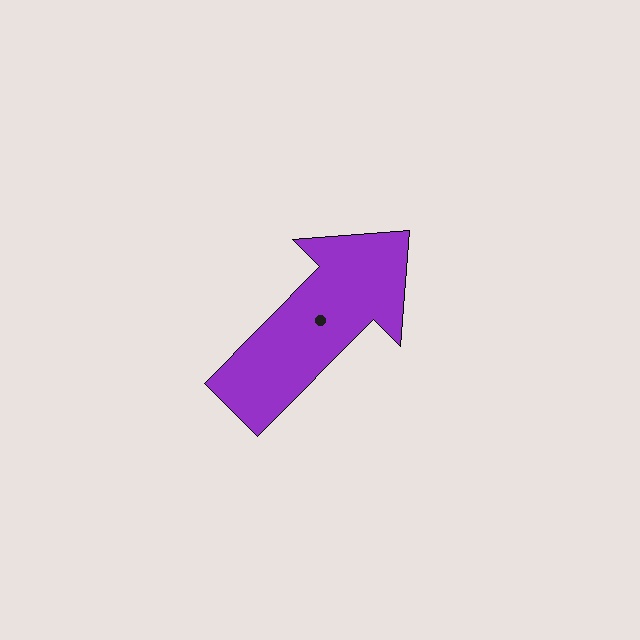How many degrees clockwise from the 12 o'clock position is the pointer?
Approximately 45 degrees.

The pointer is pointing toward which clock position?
Roughly 1 o'clock.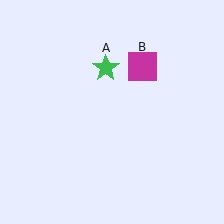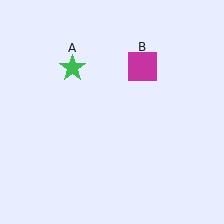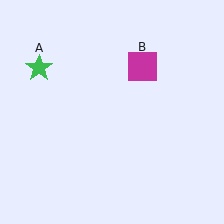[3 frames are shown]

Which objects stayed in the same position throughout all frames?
Magenta square (object B) remained stationary.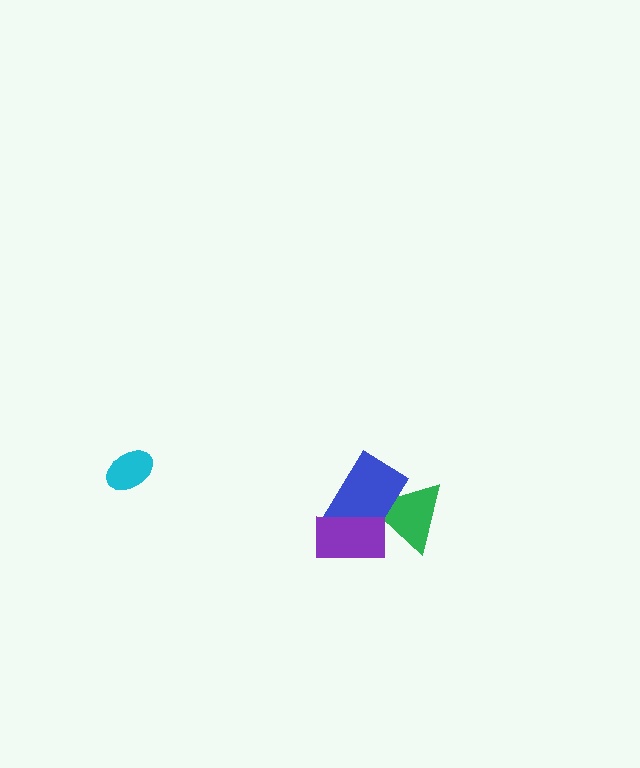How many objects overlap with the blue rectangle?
2 objects overlap with the blue rectangle.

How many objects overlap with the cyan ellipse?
0 objects overlap with the cyan ellipse.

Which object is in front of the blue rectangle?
The purple rectangle is in front of the blue rectangle.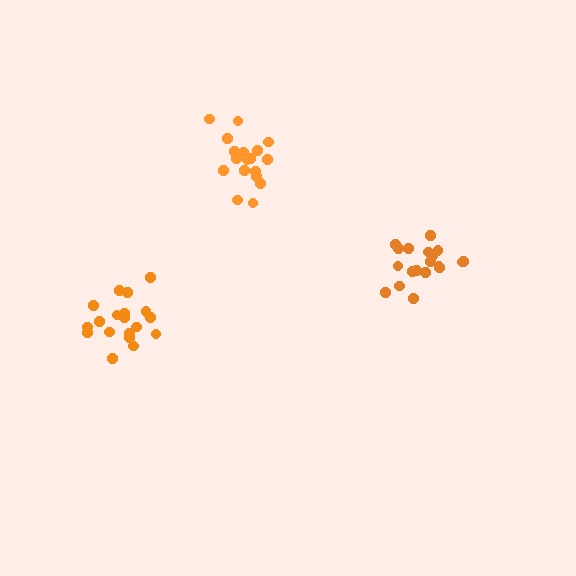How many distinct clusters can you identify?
There are 3 distinct clusters.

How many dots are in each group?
Group 1: 18 dots, Group 2: 20 dots, Group 3: 19 dots (57 total).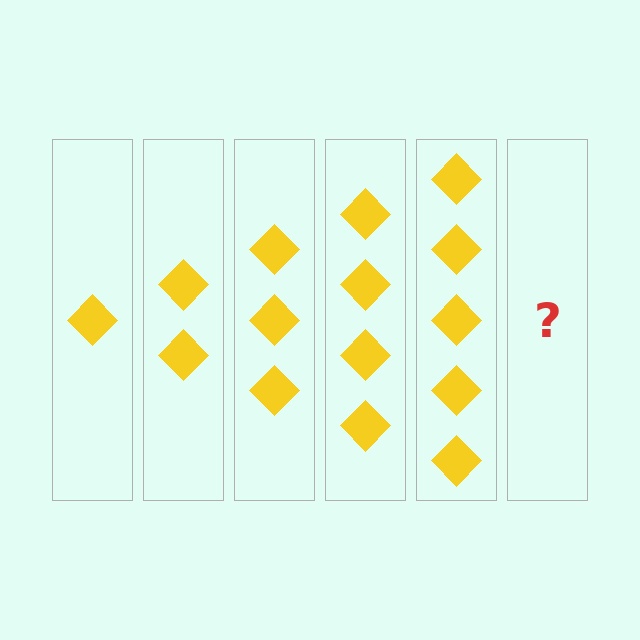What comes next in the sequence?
The next element should be 6 diamonds.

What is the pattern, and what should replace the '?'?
The pattern is that each step adds one more diamond. The '?' should be 6 diamonds.